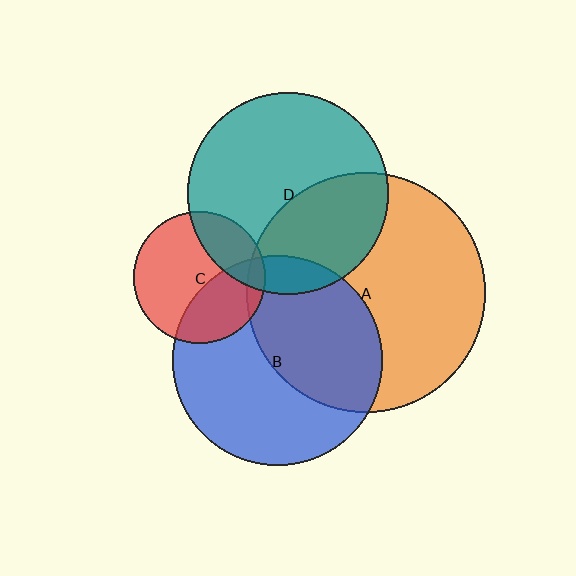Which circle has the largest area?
Circle A (orange).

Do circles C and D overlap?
Yes.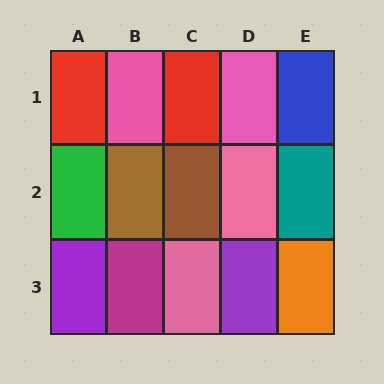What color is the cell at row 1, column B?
Pink.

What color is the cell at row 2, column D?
Pink.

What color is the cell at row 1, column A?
Red.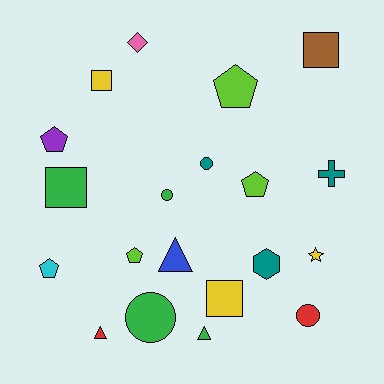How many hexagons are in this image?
There is 1 hexagon.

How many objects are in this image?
There are 20 objects.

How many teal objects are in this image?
There are 3 teal objects.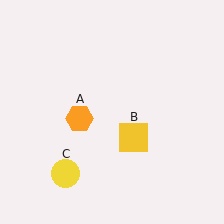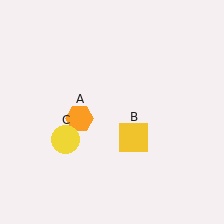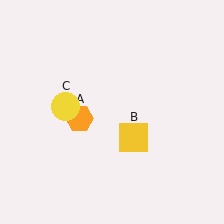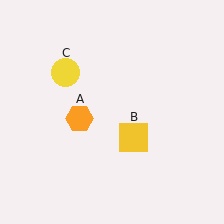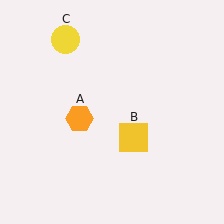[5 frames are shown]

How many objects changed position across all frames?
1 object changed position: yellow circle (object C).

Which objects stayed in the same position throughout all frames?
Orange hexagon (object A) and yellow square (object B) remained stationary.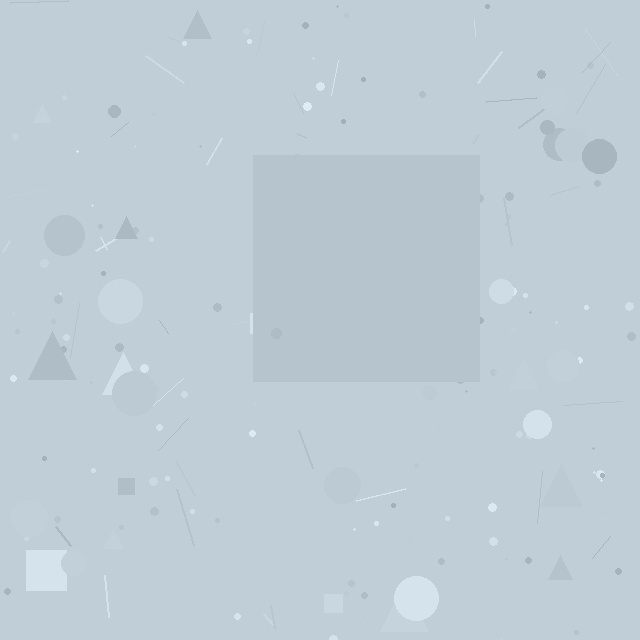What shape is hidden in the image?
A square is hidden in the image.